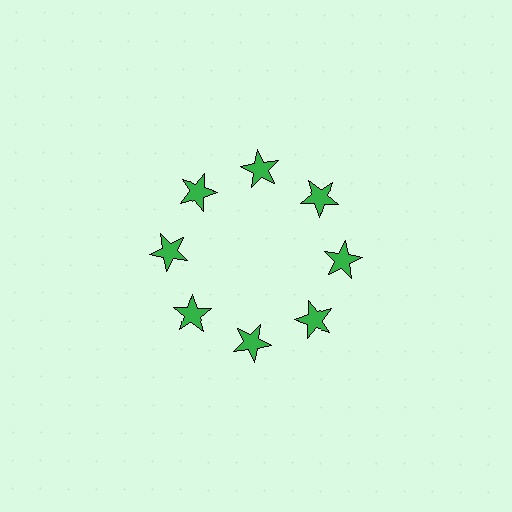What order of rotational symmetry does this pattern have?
This pattern has 8-fold rotational symmetry.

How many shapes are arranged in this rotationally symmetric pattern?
There are 8 shapes, arranged in 8 groups of 1.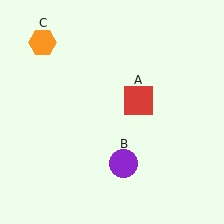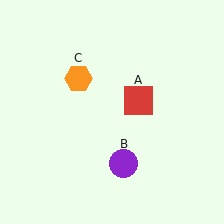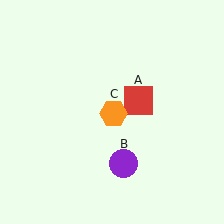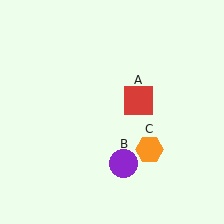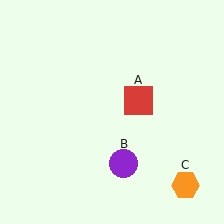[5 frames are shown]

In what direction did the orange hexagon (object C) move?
The orange hexagon (object C) moved down and to the right.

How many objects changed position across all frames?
1 object changed position: orange hexagon (object C).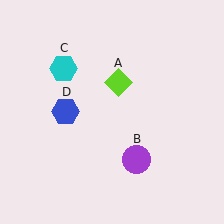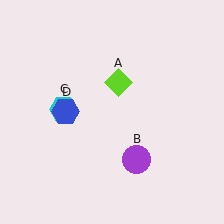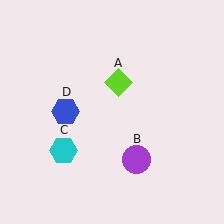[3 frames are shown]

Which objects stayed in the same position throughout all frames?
Lime diamond (object A) and purple circle (object B) and blue hexagon (object D) remained stationary.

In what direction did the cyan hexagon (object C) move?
The cyan hexagon (object C) moved down.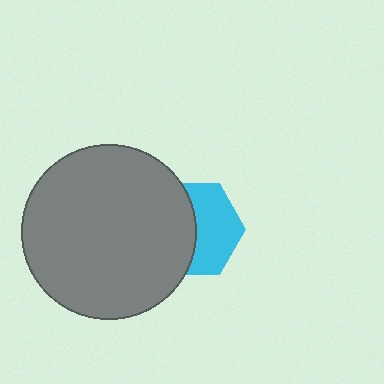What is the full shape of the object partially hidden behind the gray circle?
The partially hidden object is a cyan hexagon.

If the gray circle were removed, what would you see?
You would see the complete cyan hexagon.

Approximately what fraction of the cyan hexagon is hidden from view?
Roughly 49% of the cyan hexagon is hidden behind the gray circle.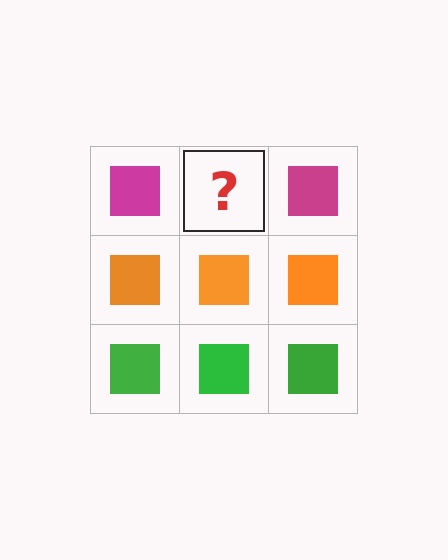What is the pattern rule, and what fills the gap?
The rule is that each row has a consistent color. The gap should be filled with a magenta square.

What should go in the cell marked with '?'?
The missing cell should contain a magenta square.